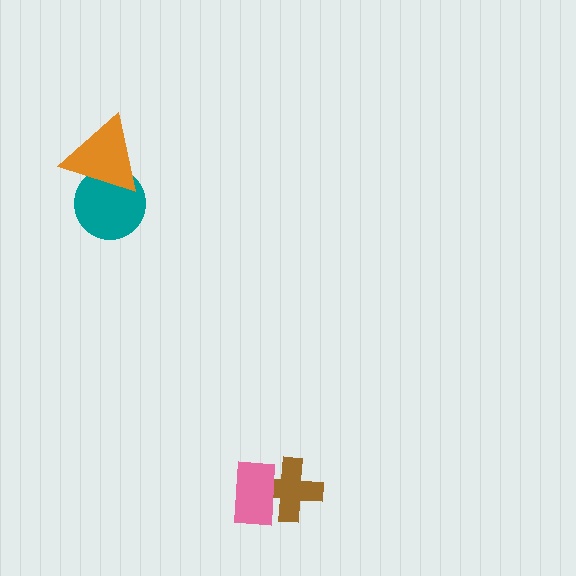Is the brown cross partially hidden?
Yes, it is partially covered by another shape.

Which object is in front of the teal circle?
The orange triangle is in front of the teal circle.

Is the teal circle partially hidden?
Yes, it is partially covered by another shape.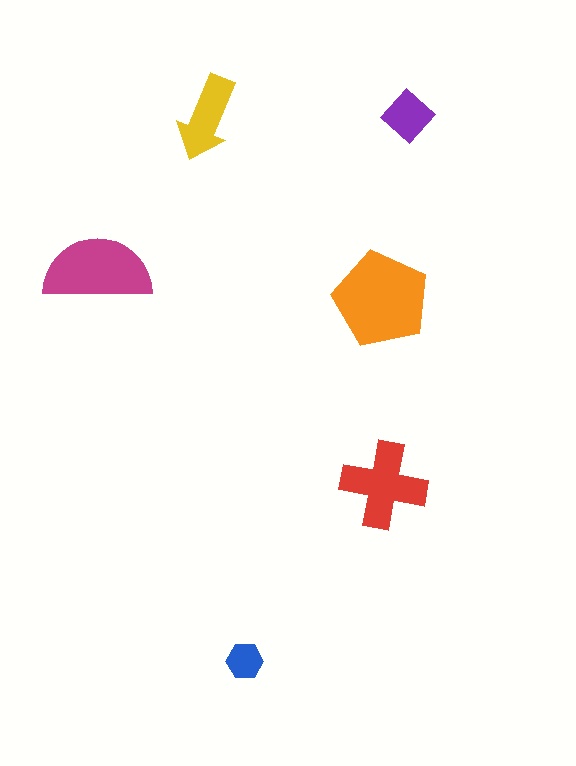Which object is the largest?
The orange pentagon.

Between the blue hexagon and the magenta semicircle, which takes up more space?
The magenta semicircle.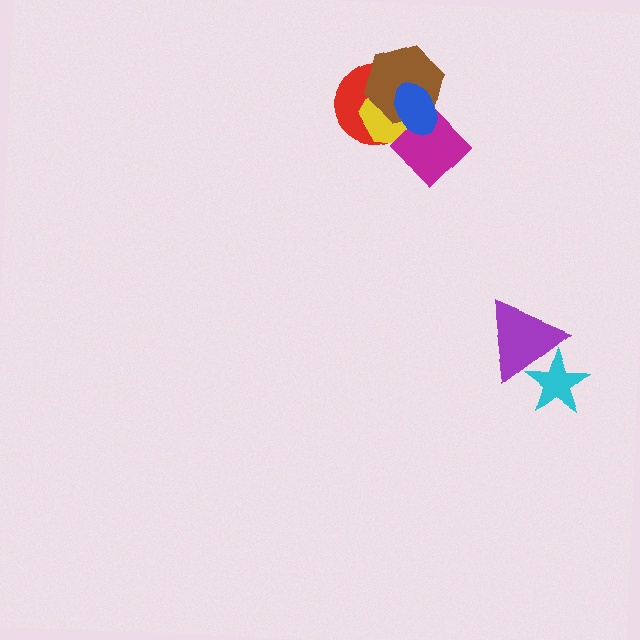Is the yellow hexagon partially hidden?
Yes, it is partially covered by another shape.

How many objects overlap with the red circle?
4 objects overlap with the red circle.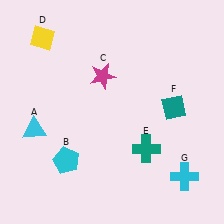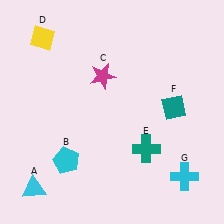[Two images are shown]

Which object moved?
The cyan triangle (A) moved down.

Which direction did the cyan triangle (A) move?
The cyan triangle (A) moved down.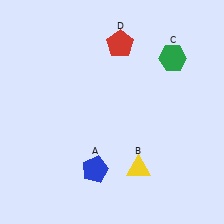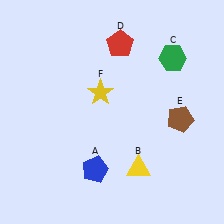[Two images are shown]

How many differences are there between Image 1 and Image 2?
There are 2 differences between the two images.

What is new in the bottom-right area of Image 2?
A brown pentagon (E) was added in the bottom-right area of Image 2.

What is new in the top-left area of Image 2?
A yellow star (F) was added in the top-left area of Image 2.